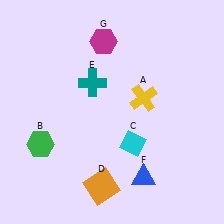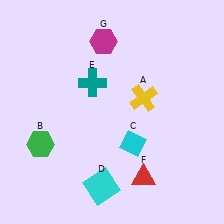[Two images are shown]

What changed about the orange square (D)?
In Image 1, D is orange. In Image 2, it changed to cyan.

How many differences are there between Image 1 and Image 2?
There are 2 differences between the two images.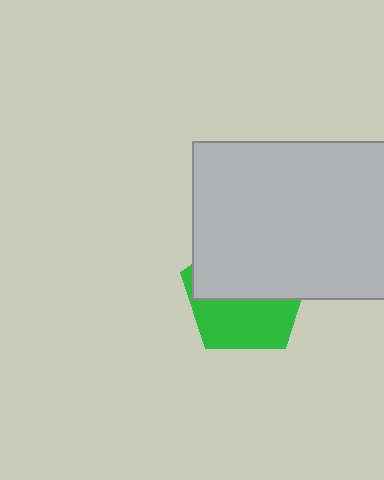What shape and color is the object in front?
The object in front is a light gray rectangle.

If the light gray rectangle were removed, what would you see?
You would see the complete green pentagon.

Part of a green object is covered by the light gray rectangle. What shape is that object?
It is a pentagon.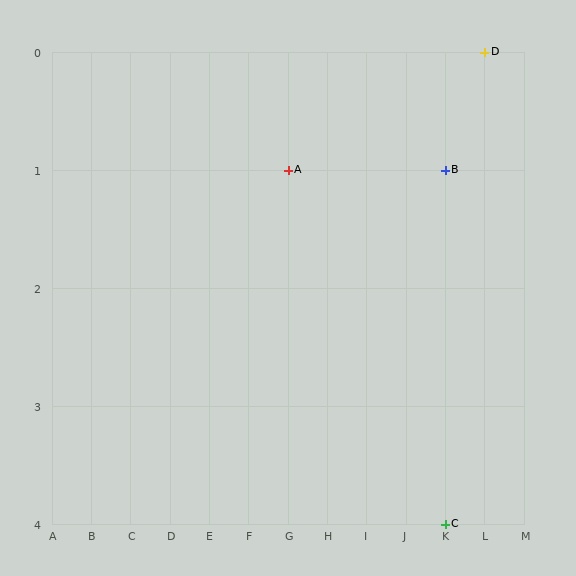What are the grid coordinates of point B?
Point B is at grid coordinates (K, 1).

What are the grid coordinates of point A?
Point A is at grid coordinates (G, 1).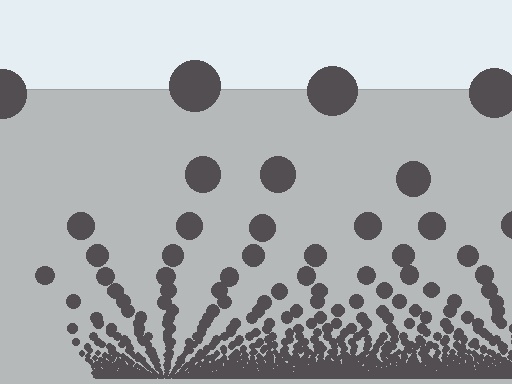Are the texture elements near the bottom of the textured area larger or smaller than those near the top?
Smaller. The gradient is inverted — elements near the bottom are smaller and denser.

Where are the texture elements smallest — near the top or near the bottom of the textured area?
Near the bottom.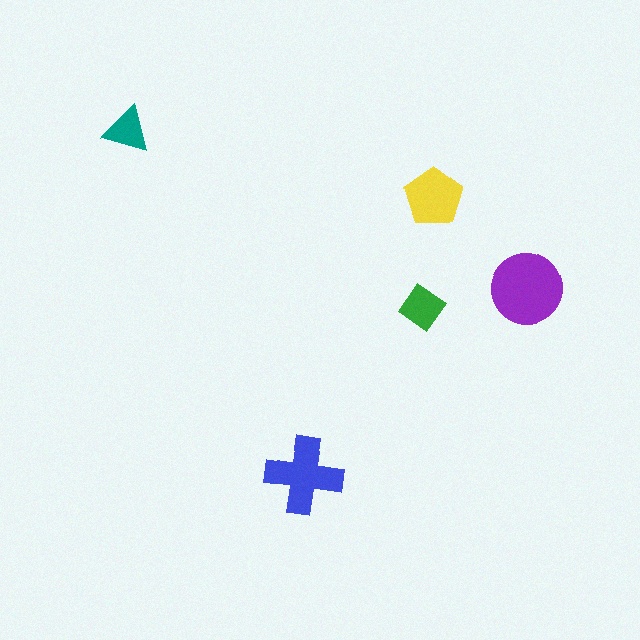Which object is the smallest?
The teal triangle.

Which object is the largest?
The purple circle.